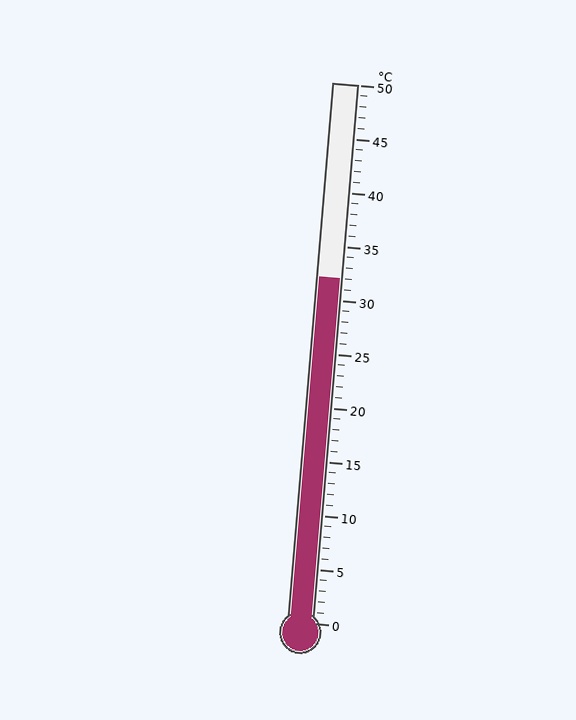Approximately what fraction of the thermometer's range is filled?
The thermometer is filled to approximately 65% of its range.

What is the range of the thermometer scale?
The thermometer scale ranges from 0°C to 50°C.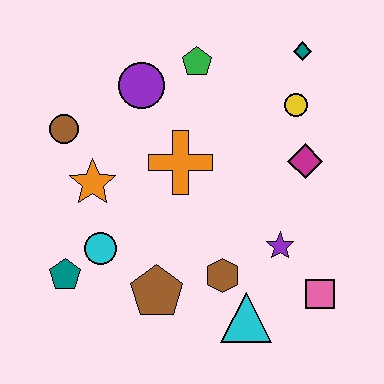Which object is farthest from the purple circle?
The pink square is farthest from the purple circle.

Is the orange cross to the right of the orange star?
Yes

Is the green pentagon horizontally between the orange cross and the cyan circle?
No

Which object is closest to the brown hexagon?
The cyan triangle is closest to the brown hexagon.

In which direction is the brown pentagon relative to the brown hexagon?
The brown pentagon is to the left of the brown hexagon.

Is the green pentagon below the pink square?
No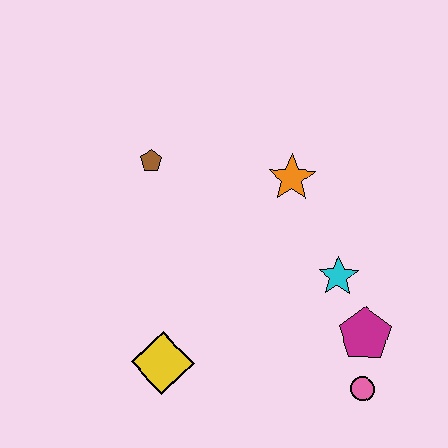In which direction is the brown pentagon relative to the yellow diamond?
The brown pentagon is above the yellow diamond.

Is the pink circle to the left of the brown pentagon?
No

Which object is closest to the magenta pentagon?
The pink circle is closest to the magenta pentagon.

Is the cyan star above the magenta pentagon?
Yes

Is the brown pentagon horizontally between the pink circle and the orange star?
No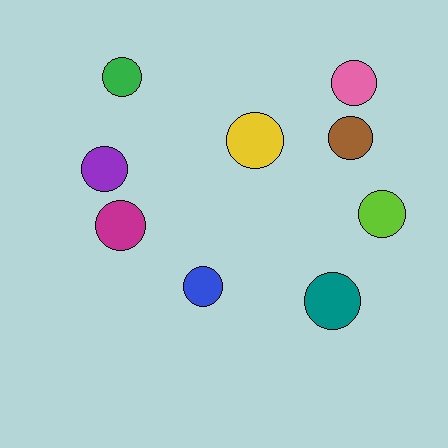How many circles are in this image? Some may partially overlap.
There are 9 circles.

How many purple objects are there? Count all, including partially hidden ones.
There is 1 purple object.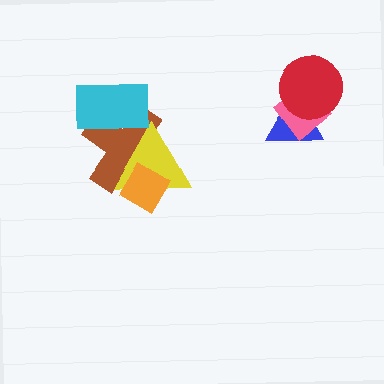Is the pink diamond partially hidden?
Yes, it is partially covered by another shape.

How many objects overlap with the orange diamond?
2 objects overlap with the orange diamond.